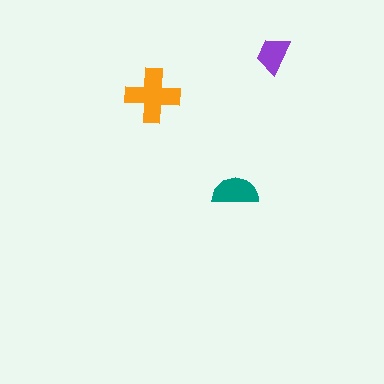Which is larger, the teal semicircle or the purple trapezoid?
The teal semicircle.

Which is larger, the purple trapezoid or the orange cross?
The orange cross.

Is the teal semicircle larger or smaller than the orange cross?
Smaller.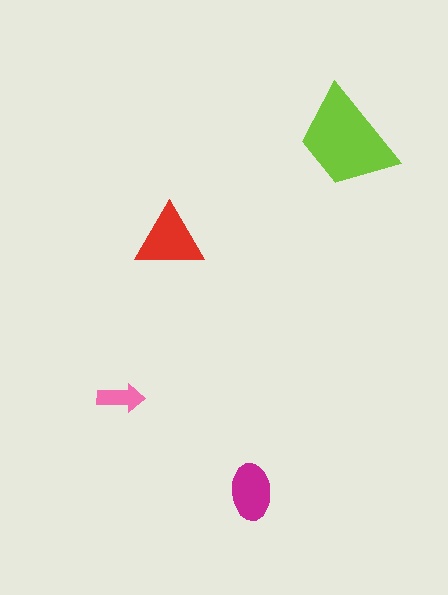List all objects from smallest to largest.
The pink arrow, the magenta ellipse, the red triangle, the lime trapezoid.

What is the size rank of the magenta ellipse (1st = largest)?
3rd.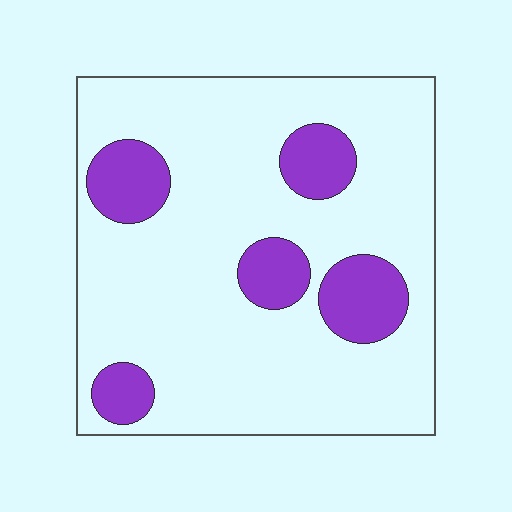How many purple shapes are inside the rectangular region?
5.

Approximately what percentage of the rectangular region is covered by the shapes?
Approximately 20%.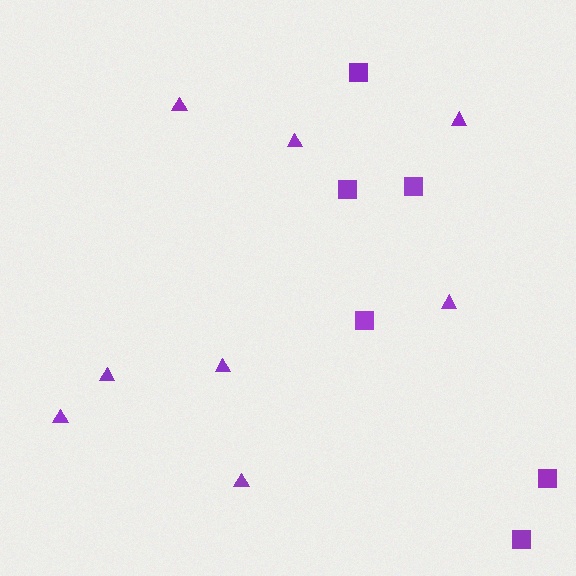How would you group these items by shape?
There are 2 groups: one group of triangles (8) and one group of squares (6).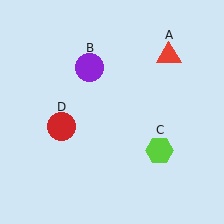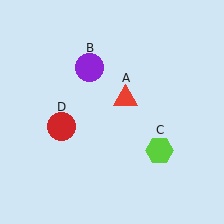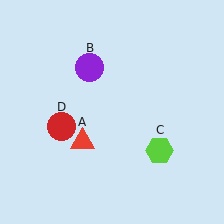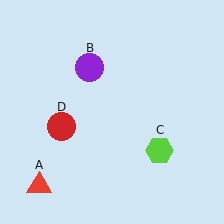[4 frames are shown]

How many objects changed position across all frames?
1 object changed position: red triangle (object A).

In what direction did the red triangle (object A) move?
The red triangle (object A) moved down and to the left.